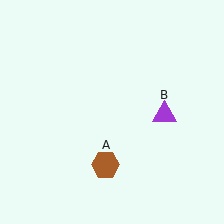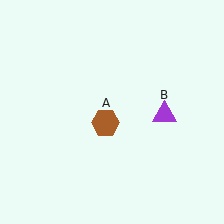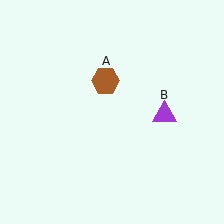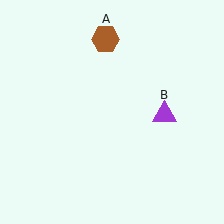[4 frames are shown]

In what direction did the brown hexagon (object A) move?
The brown hexagon (object A) moved up.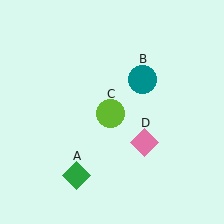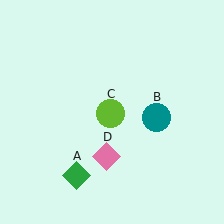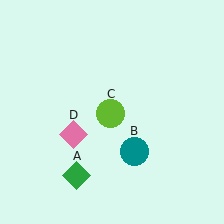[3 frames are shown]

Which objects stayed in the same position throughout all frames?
Green diamond (object A) and lime circle (object C) remained stationary.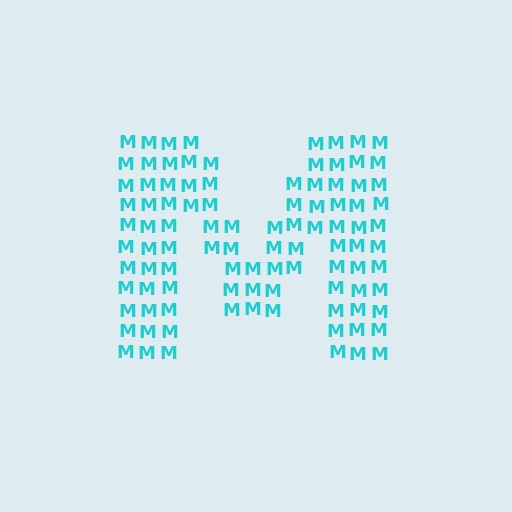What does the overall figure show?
The overall figure shows the letter M.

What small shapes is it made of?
It is made of small letter M's.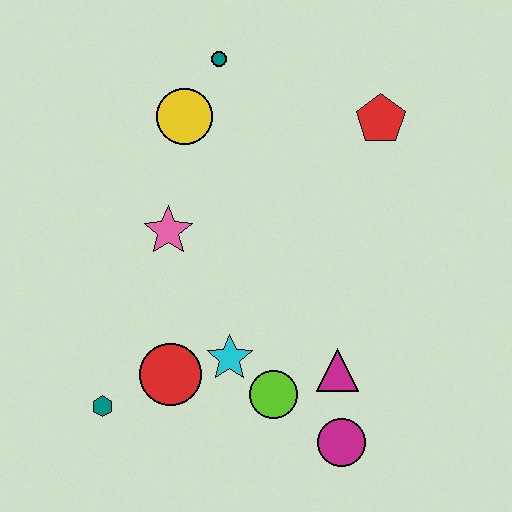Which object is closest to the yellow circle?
The teal circle is closest to the yellow circle.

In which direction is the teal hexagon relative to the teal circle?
The teal hexagon is below the teal circle.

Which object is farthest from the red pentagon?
The teal hexagon is farthest from the red pentagon.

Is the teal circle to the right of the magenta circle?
No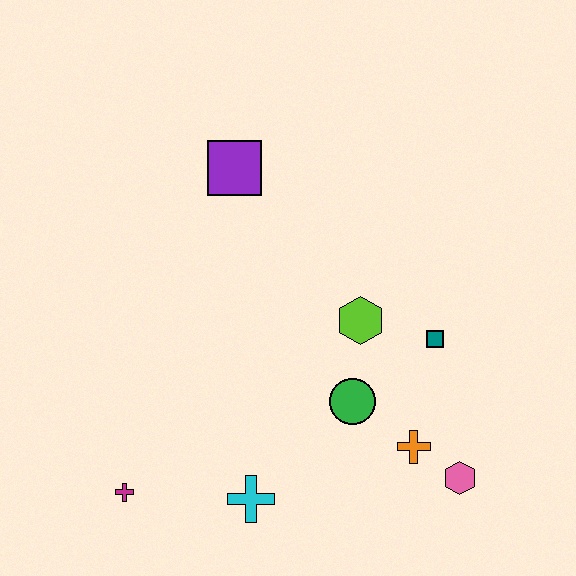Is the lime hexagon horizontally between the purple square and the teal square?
Yes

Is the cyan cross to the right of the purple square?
Yes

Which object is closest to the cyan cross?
The magenta cross is closest to the cyan cross.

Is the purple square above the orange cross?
Yes